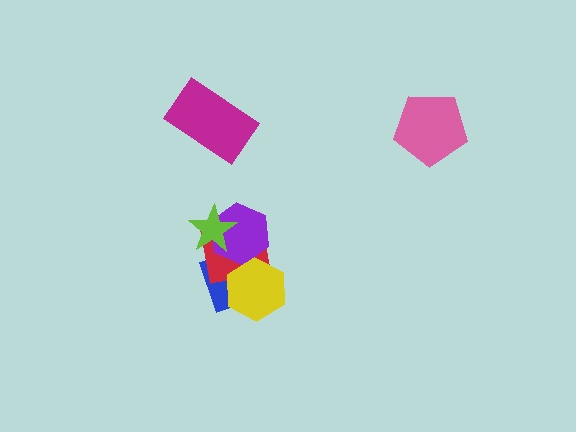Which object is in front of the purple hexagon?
The lime star is in front of the purple hexagon.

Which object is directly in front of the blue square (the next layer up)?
The red square is directly in front of the blue square.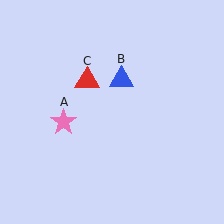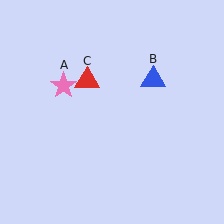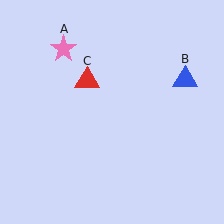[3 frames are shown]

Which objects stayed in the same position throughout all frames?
Red triangle (object C) remained stationary.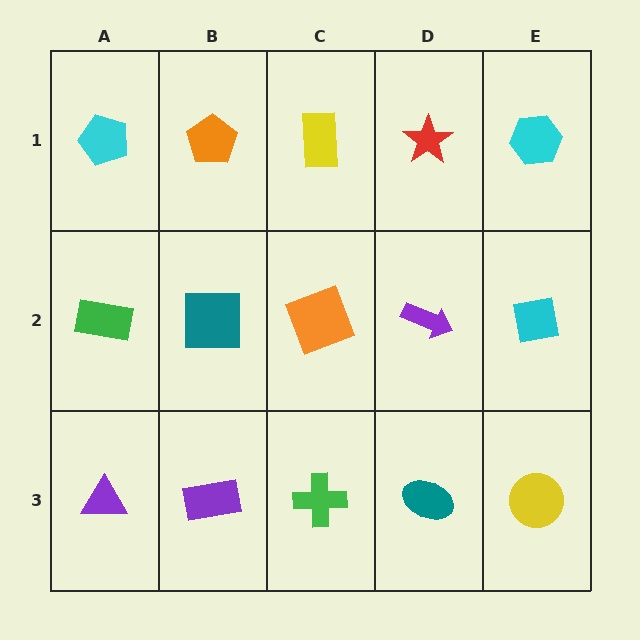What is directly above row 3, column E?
A cyan square.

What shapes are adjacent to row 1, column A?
A green rectangle (row 2, column A), an orange pentagon (row 1, column B).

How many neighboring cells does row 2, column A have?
3.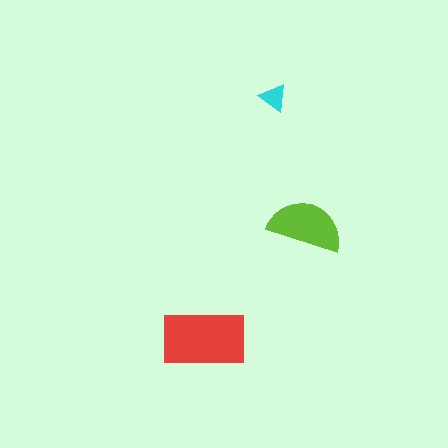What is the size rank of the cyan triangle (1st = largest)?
3rd.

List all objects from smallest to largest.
The cyan triangle, the lime semicircle, the red rectangle.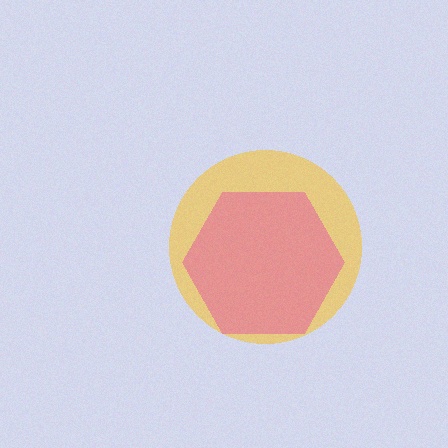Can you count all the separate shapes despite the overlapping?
Yes, there are 2 separate shapes.